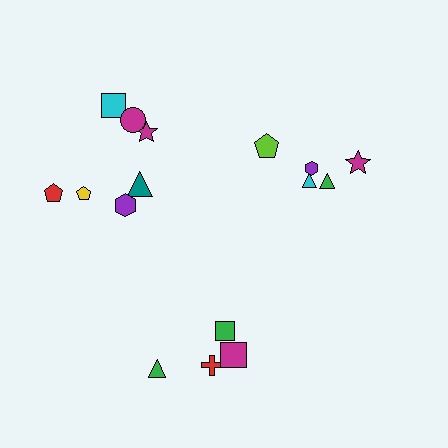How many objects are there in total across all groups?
There are 16 objects.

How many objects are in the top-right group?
There are 5 objects.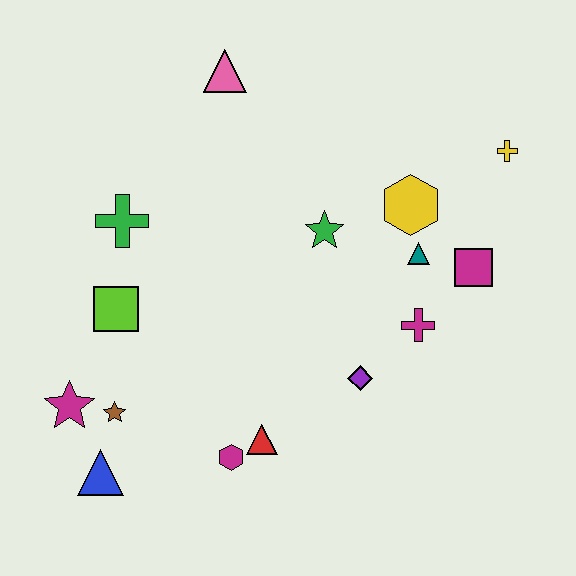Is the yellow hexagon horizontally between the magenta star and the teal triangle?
Yes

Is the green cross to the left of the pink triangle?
Yes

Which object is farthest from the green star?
The blue triangle is farthest from the green star.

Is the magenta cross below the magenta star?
No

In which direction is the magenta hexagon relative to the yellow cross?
The magenta hexagon is below the yellow cross.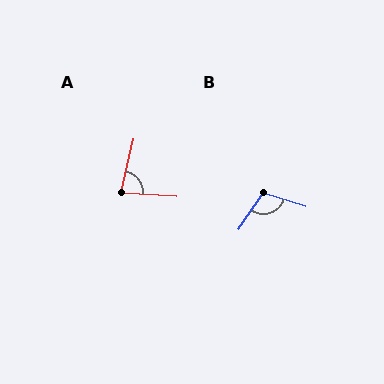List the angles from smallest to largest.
A (80°), B (106°).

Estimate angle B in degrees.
Approximately 106 degrees.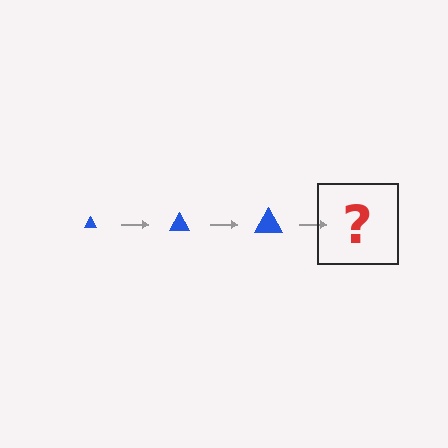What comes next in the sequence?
The next element should be a blue triangle, larger than the previous one.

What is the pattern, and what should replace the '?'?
The pattern is that the triangle gets progressively larger each step. The '?' should be a blue triangle, larger than the previous one.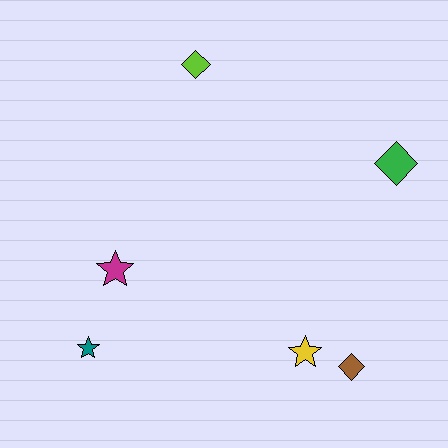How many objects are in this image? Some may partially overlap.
There are 6 objects.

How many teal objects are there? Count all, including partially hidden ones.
There is 1 teal object.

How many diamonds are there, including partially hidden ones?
There are 3 diamonds.